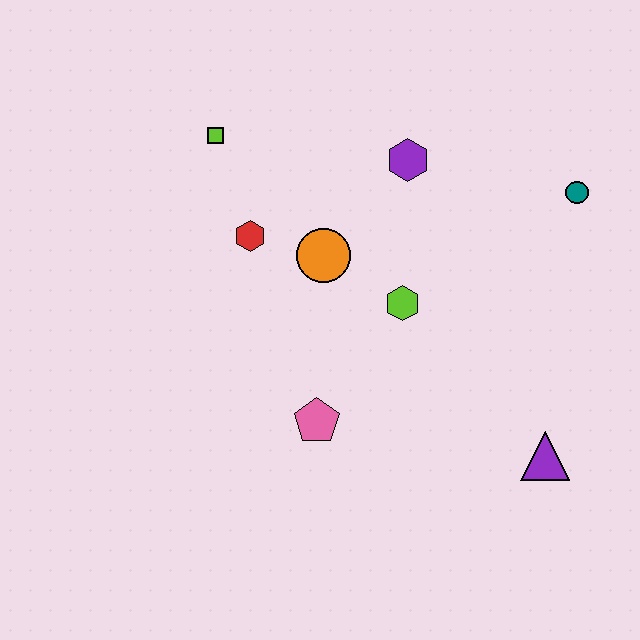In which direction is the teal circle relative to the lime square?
The teal circle is to the right of the lime square.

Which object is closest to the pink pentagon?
The lime hexagon is closest to the pink pentagon.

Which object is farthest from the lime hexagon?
The lime square is farthest from the lime hexagon.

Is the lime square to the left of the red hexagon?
Yes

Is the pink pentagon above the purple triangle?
Yes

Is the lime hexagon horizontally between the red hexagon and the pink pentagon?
No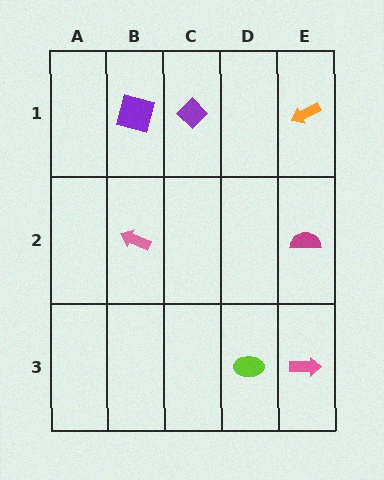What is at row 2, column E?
A magenta semicircle.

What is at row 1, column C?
A purple diamond.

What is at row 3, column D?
A lime ellipse.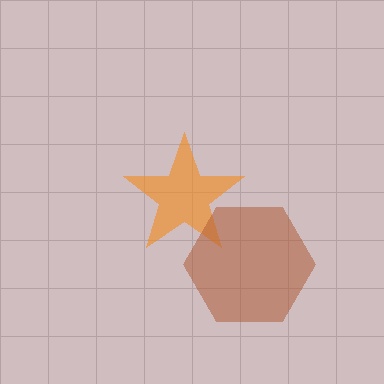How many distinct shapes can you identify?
There are 2 distinct shapes: an orange star, a brown hexagon.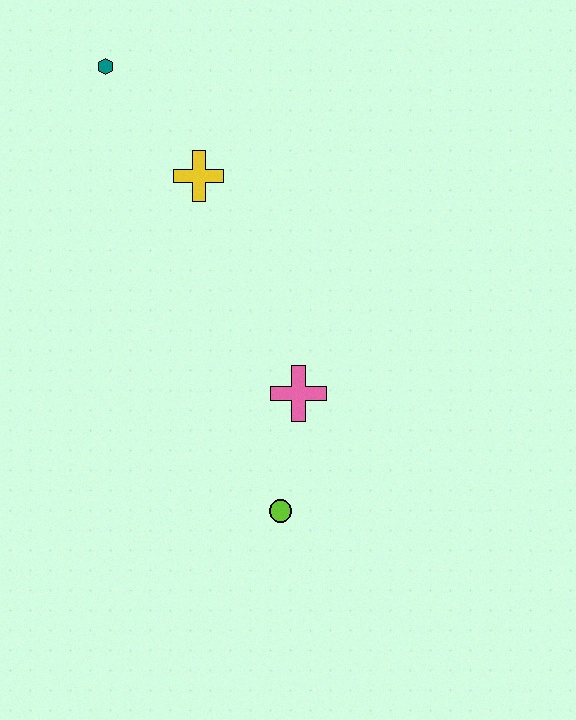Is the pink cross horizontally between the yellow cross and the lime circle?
No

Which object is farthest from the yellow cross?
The lime circle is farthest from the yellow cross.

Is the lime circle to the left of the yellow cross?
No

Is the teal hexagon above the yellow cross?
Yes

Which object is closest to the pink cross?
The lime circle is closest to the pink cross.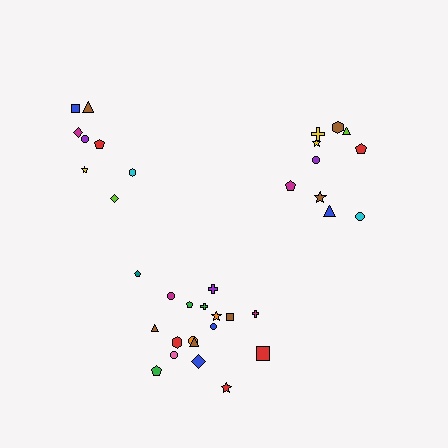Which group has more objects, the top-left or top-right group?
The top-right group.